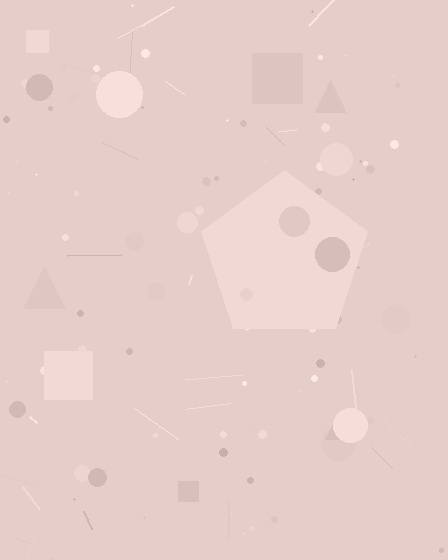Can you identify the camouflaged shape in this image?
The camouflaged shape is a pentagon.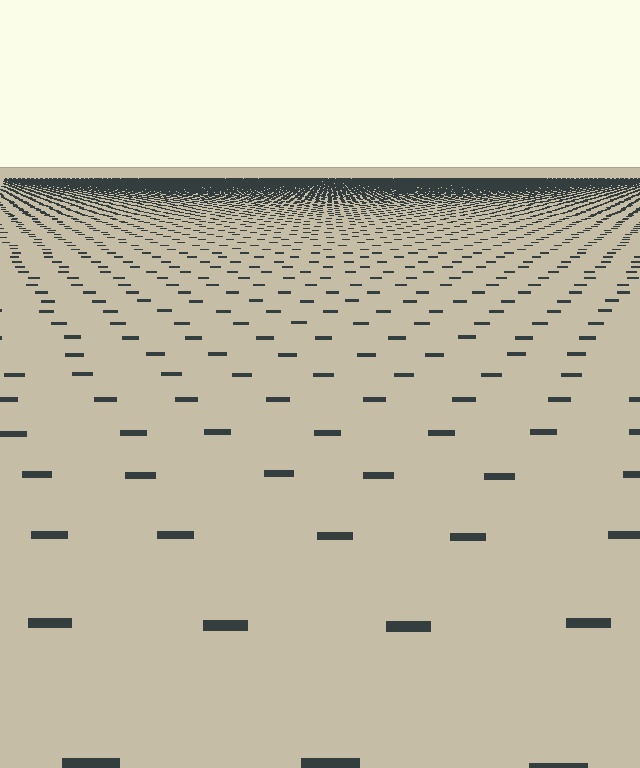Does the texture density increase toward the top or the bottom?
Density increases toward the top.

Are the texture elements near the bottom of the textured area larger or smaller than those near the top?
Larger. Near the bottom, elements are closer to the viewer and appear at a bigger on-screen size.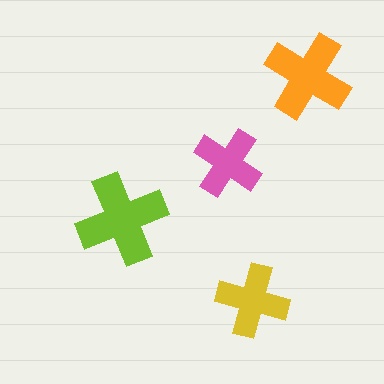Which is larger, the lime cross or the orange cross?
The lime one.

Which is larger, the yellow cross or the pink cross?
The yellow one.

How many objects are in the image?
There are 4 objects in the image.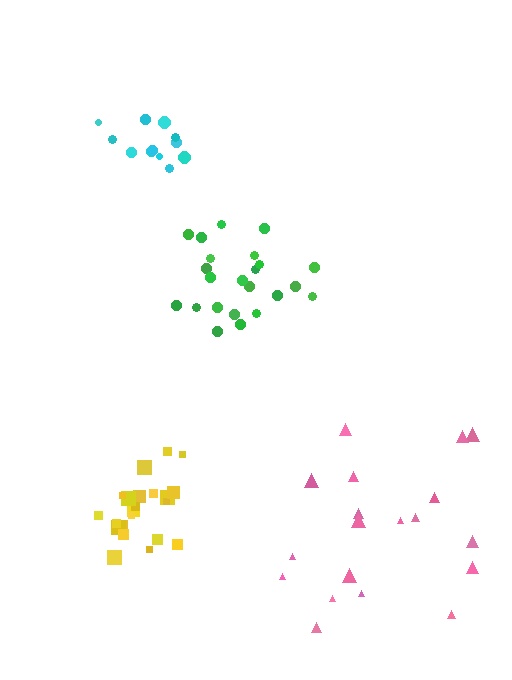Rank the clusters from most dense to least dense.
yellow, cyan, green, pink.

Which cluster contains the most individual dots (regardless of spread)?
Green (23).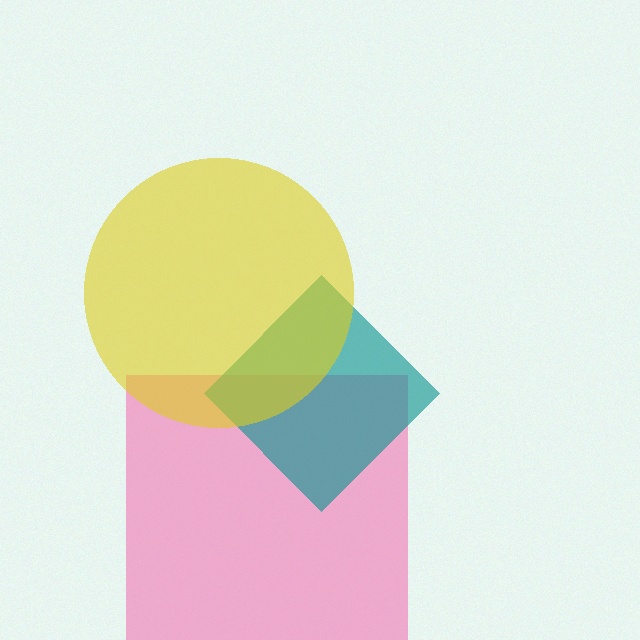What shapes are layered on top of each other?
The layered shapes are: a pink square, a teal diamond, a yellow circle.